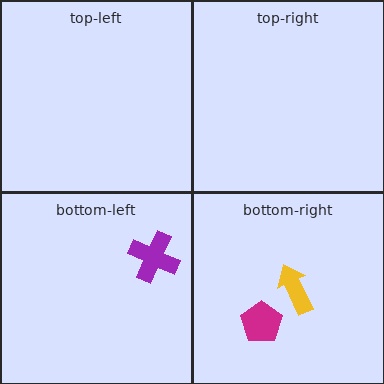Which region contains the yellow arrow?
The bottom-right region.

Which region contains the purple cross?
The bottom-left region.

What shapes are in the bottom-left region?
The purple cross.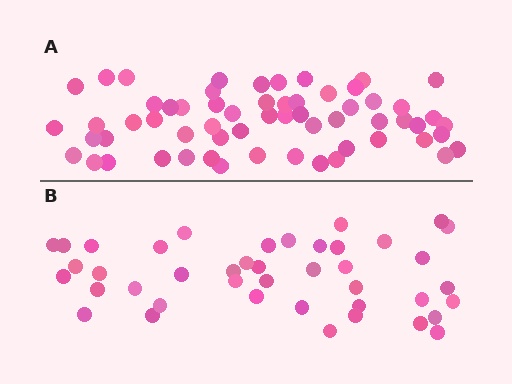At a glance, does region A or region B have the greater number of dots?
Region A (the top region) has more dots.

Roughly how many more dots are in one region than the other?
Region A has approximately 20 more dots than region B.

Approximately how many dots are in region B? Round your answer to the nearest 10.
About 40 dots. (The exact count is 42, which rounds to 40.)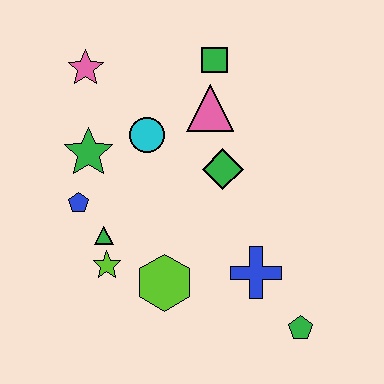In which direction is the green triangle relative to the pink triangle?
The green triangle is below the pink triangle.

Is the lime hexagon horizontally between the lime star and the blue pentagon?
No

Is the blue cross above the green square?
No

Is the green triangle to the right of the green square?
No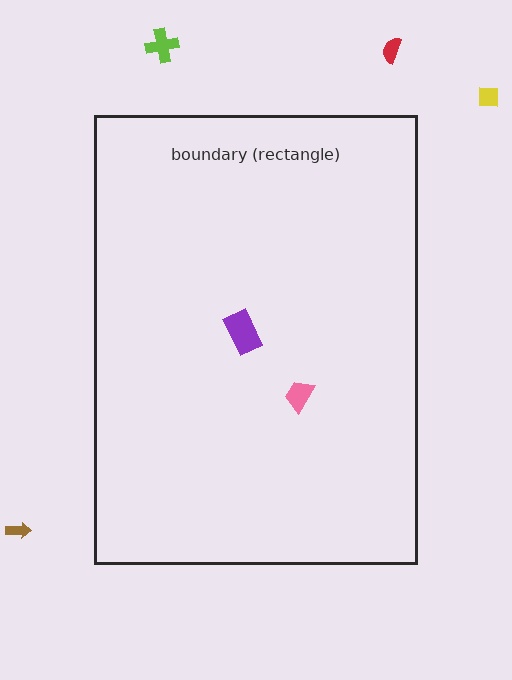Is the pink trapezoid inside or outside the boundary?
Inside.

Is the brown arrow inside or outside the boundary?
Outside.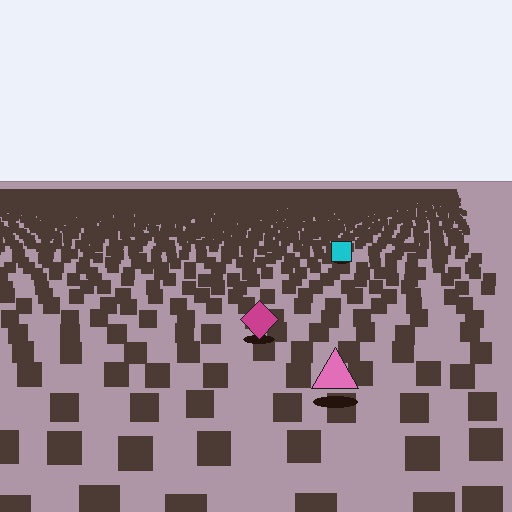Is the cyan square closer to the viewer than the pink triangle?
No. The pink triangle is closer — you can tell from the texture gradient: the ground texture is coarser near it.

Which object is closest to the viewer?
The pink triangle is closest. The texture marks near it are larger and more spread out.